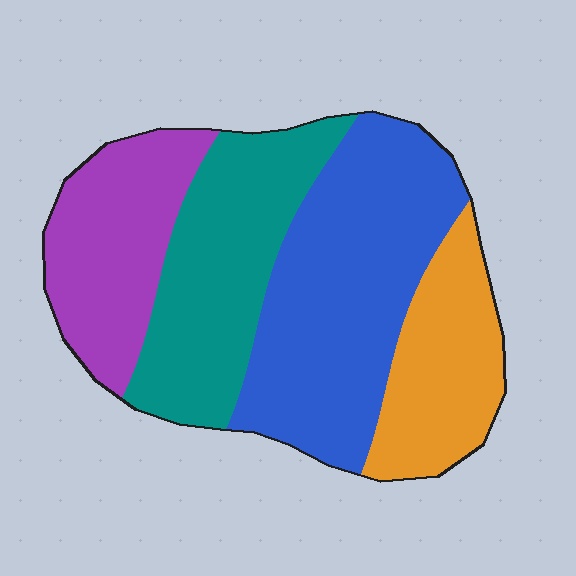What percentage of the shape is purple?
Purple takes up between a sixth and a third of the shape.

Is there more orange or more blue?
Blue.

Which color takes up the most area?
Blue, at roughly 35%.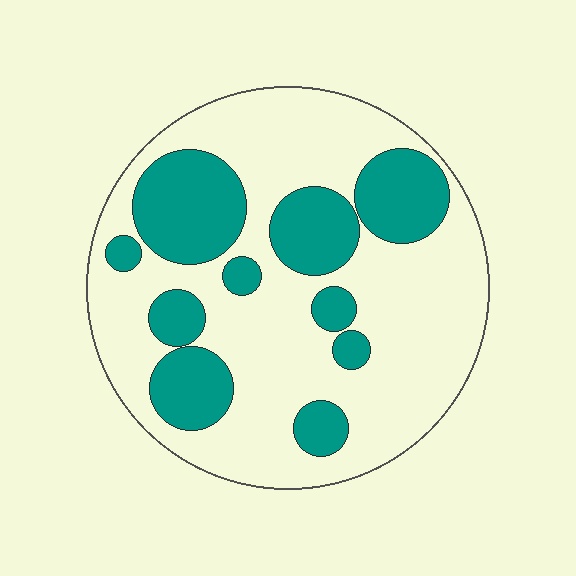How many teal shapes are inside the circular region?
10.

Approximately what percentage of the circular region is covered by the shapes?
Approximately 30%.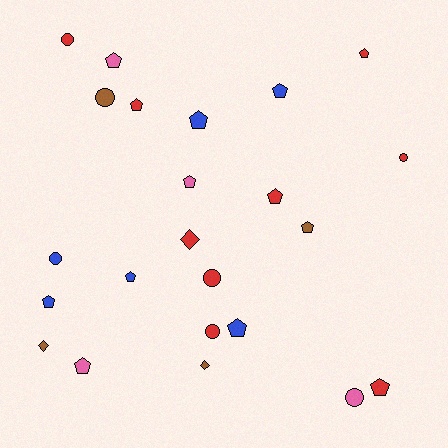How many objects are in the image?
There are 23 objects.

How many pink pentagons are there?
There are 3 pink pentagons.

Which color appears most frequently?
Red, with 9 objects.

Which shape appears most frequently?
Pentagon, with 13 objects.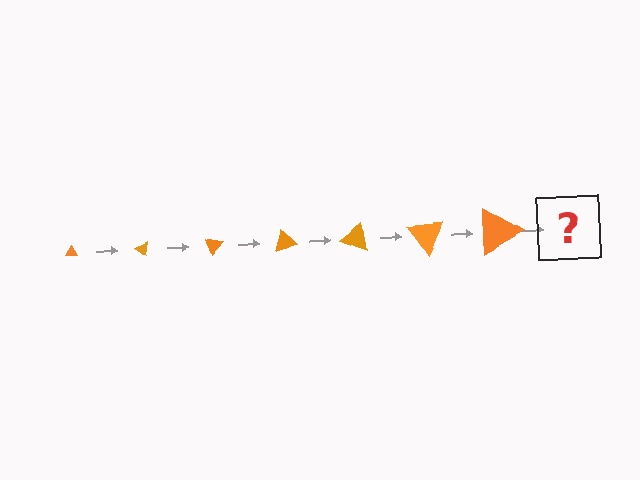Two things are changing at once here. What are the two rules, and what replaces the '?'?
The two rules are that the triangle grows larger each step and it rotates 35 degrees each step. The '?' should be a triangle, larger than the previous one and rotated 245 degrees from the start.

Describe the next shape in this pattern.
It should be a triangle, larger than the previous one and rotated 245 degrees from the start.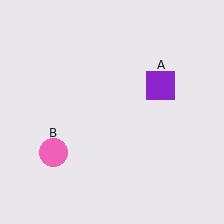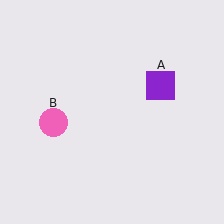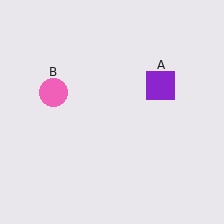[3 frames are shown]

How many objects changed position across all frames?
1 object changed position: pink circle (object B).